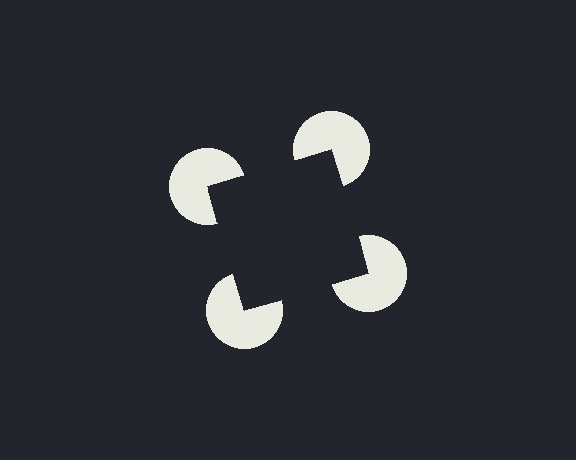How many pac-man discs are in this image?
There are 4 — one at each vertex of the illusory square.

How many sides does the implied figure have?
4 sides.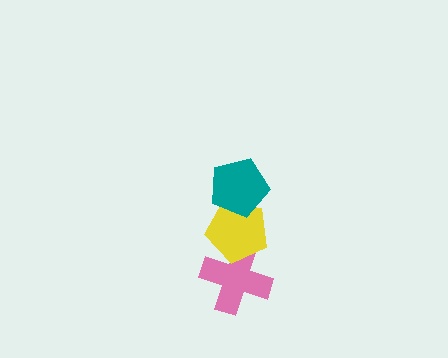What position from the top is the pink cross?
The pink cross is 3rd from the top.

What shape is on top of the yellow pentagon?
The teal pentagon is on top of the yellow pentagon.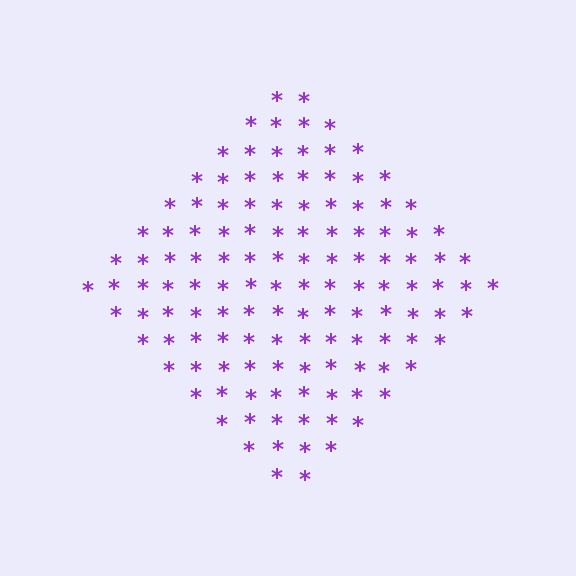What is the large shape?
The large shape is a diamond.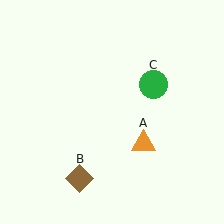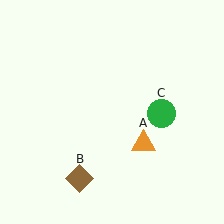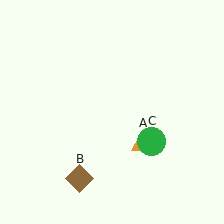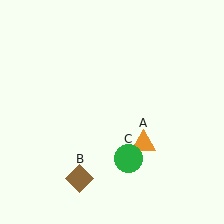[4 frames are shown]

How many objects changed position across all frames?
1 object changed position: green circle (object C).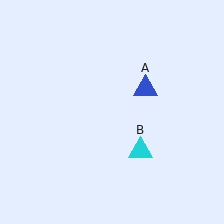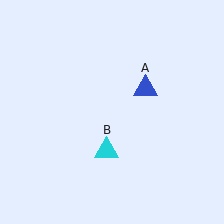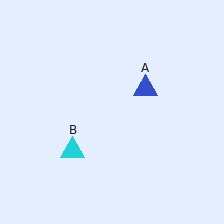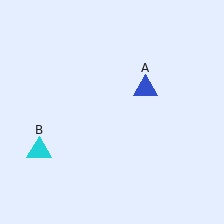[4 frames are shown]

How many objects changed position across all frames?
1 object changed position: cyan triangle (object B).